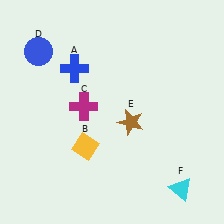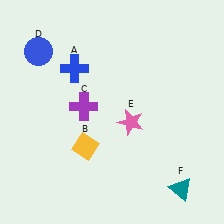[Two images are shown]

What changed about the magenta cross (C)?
In Image 1, C is magenta. In Image 2, it changed to purple.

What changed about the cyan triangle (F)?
In Image 1, F is cyan. In Image 2, it changed to teal.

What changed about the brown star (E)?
In Image 1, E is brown. In Image 2, it changed to pink.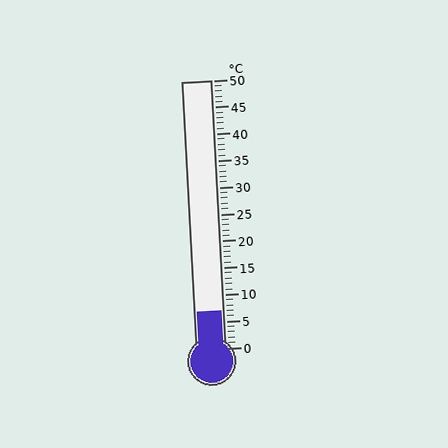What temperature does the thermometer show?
The thermometer shows approximately 7°C.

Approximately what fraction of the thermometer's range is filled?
The thermometer is filled to approximately 15% of its range.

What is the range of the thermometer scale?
The thermometer scale ranges from 0°C to 50°C.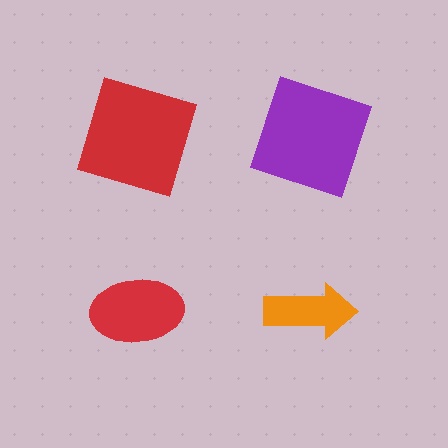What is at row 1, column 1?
A red square.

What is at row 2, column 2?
An orange arrow.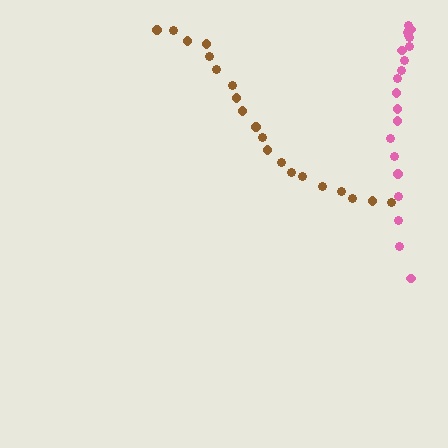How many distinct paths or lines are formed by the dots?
There are 2 distinct paths.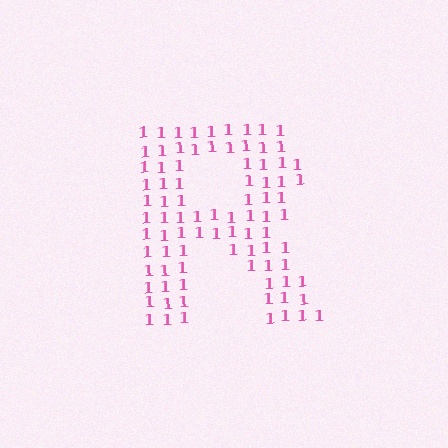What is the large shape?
The large shape is the letter R.